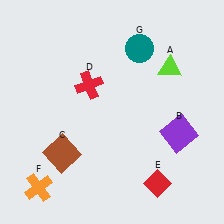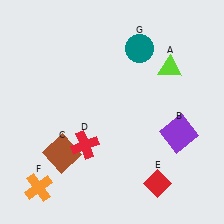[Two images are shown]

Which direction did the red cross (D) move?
The red cross (D) moved down.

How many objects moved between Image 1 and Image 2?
1 object moved between the two images.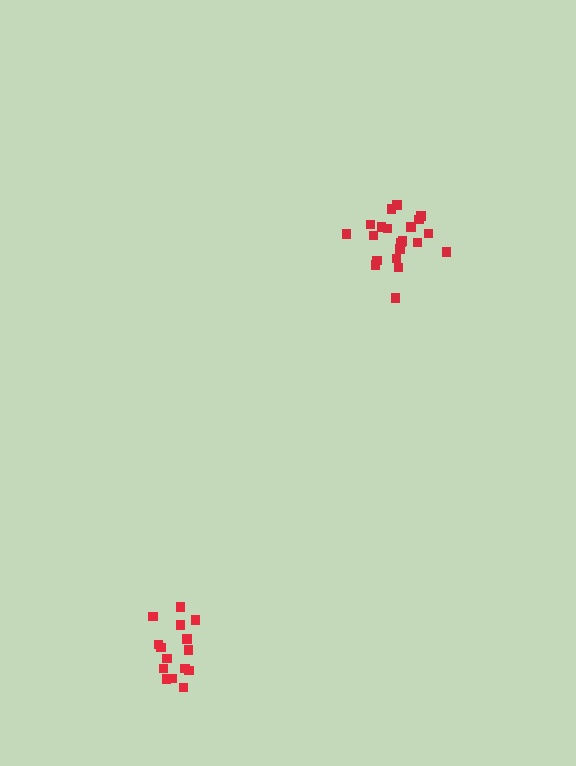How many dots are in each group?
Group 1: 15 dots, Group 2: 21 dots (36 total).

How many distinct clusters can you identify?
There are 2 distinct clusters.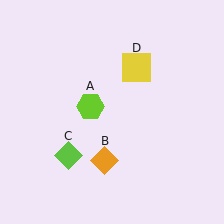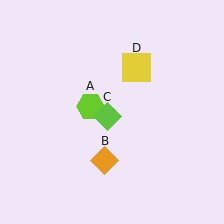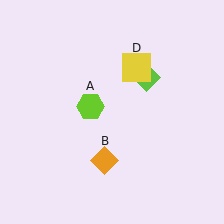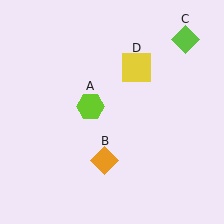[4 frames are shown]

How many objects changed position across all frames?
1 object changed position: lime diamond (object C).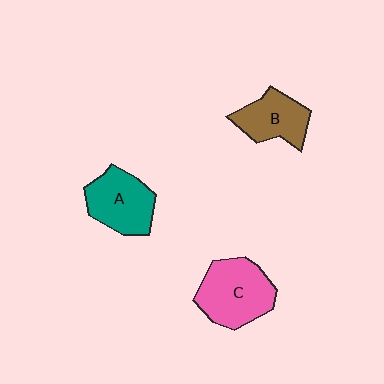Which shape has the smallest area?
Shape B (brown).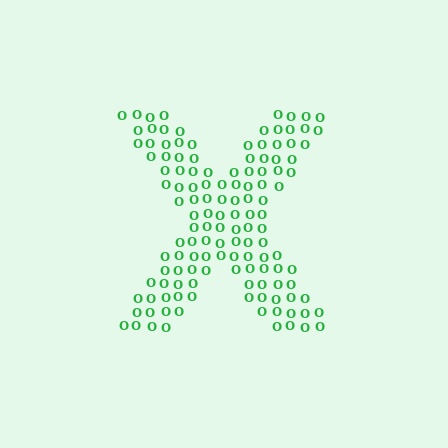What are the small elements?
The small elements are letter O's.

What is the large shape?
The large shape is the letter X.